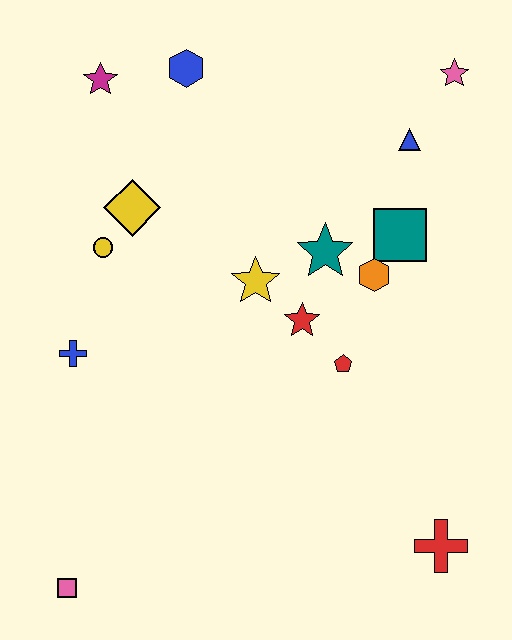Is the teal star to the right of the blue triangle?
No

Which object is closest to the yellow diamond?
The yellow circle is closest to the yellow diamond.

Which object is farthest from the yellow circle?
The red cross is farthest from the yellow circle.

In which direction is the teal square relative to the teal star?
The teal square is to the right of the teal star.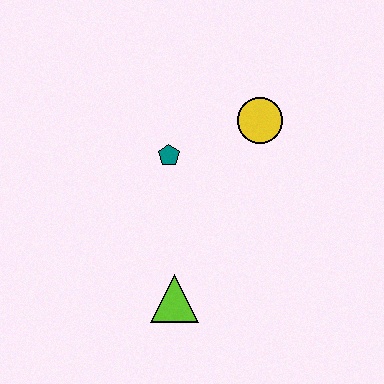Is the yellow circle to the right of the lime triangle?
Yes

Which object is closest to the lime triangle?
The teal pentagon is closest to the lime triangle.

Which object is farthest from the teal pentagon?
The lime triangle is farthest from the teal pentagon.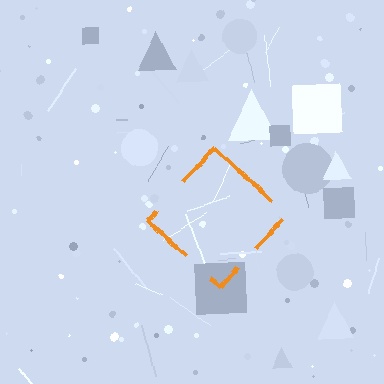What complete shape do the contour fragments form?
The contour fragments form a diamond.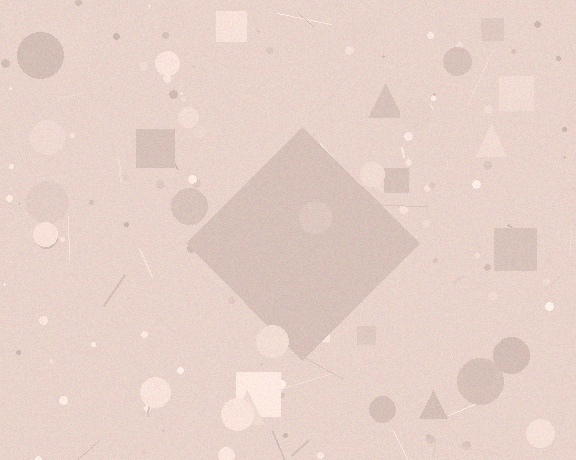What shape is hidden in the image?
A diamond is hidden in the image.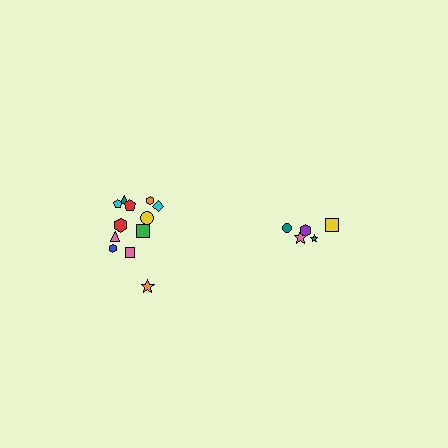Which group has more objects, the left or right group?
The left group.